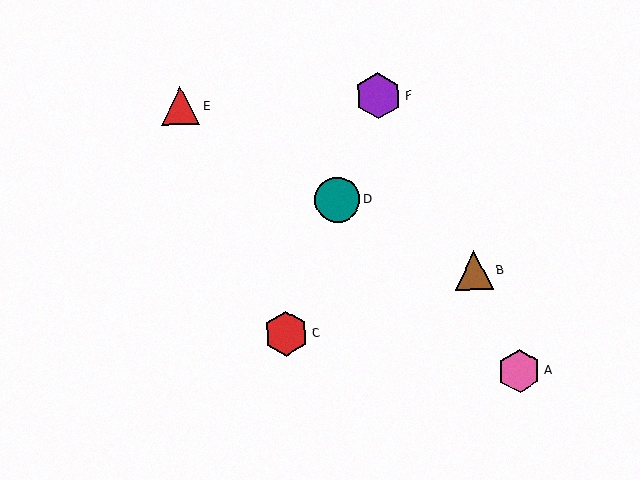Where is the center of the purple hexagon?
The center of the purple hexagon is at (379, 96).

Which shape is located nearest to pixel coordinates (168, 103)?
The red triangle (labeled E) at (180, 106) is nearest to that location.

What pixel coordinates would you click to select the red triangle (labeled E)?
Click at (180, 106) to select the red triangle E.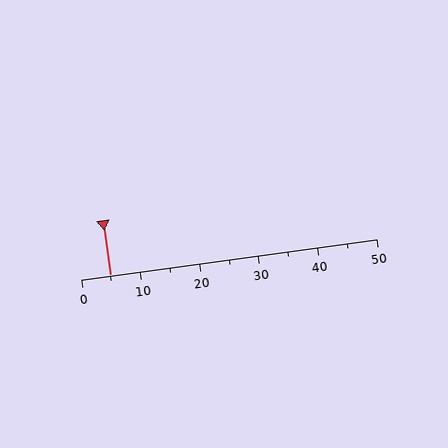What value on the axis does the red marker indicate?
The marker indicates approximately 5.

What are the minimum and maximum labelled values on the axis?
The axis runs from 0 to 50.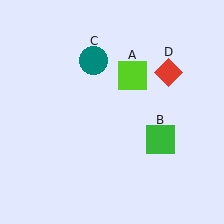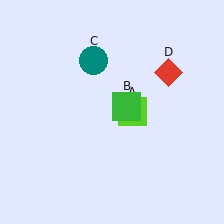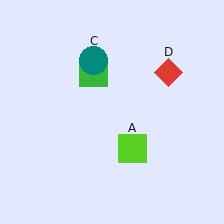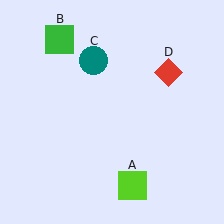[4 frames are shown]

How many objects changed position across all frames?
2 objects changed position: lime square (object A), green square (object B).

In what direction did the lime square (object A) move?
The lime square (object A) moved down.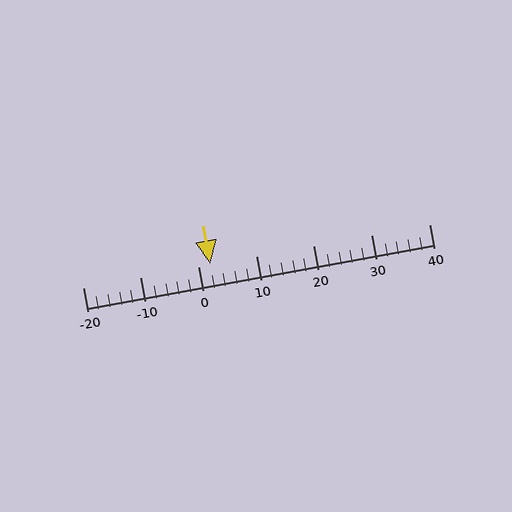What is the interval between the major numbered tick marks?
The major tick marks are spaced 10 units apart.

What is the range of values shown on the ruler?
The ruler shows values from -20 to 40.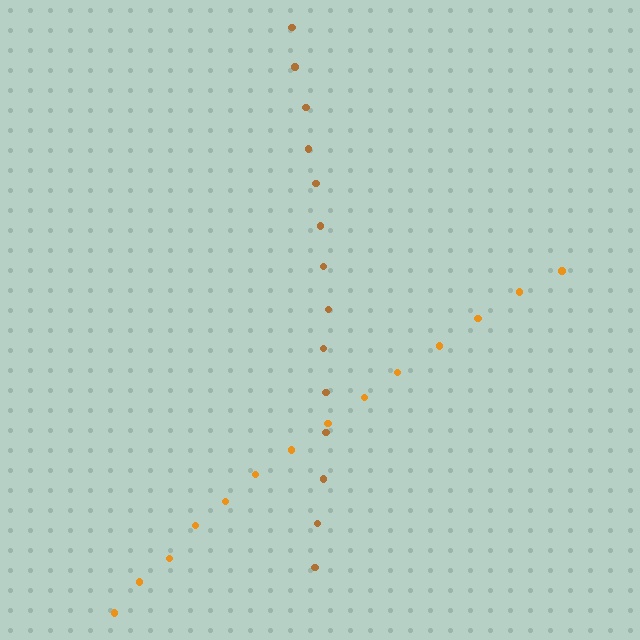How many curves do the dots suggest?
There are 2 distinct paths.